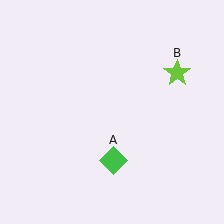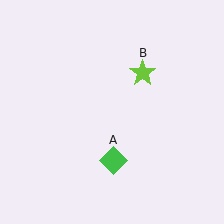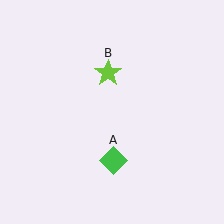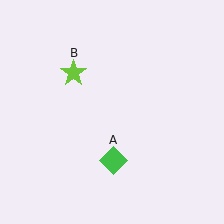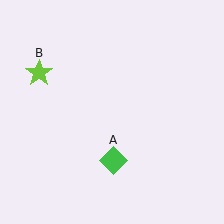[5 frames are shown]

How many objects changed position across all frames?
1 object changed position: lime star (object B).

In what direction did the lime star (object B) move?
The lime star (object B) moved left.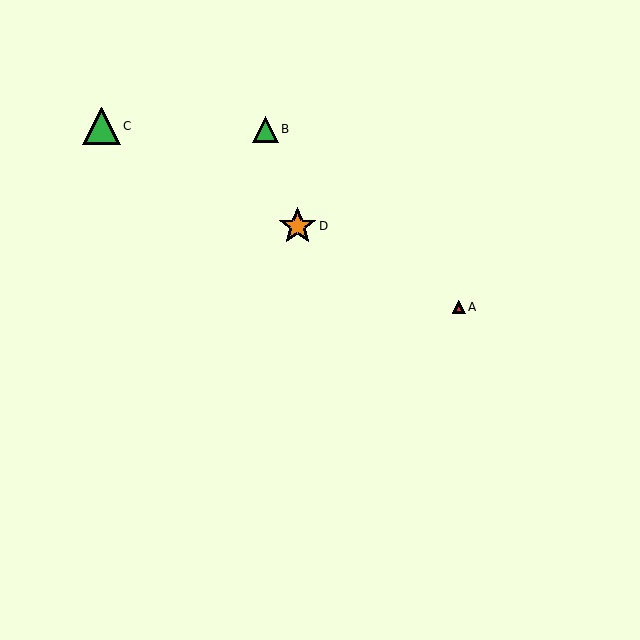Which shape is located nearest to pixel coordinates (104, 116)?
The green triangle (labeled C) at (101, 126) is nearest to that location.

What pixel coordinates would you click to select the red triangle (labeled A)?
Click at (459, 307) to select the red triangle A.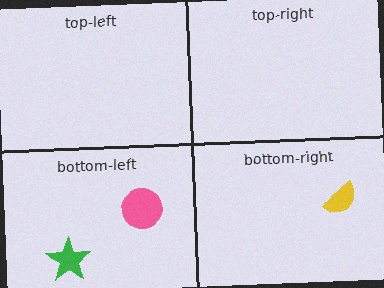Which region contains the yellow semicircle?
The bottom-right region.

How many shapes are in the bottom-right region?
1.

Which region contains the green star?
The bottom-left region.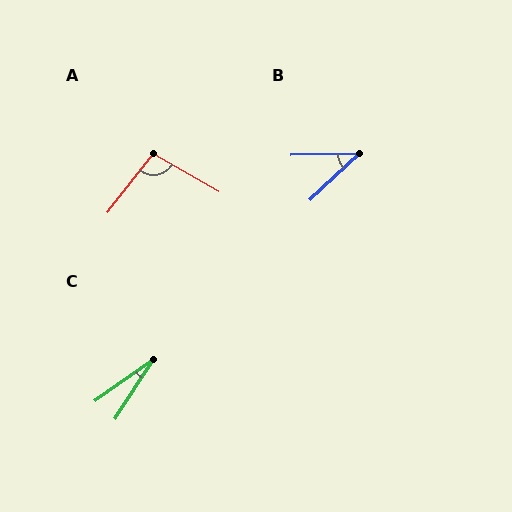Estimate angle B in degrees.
Approximately 42 degrees.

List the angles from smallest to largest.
C (22°), B (42°), A (99°).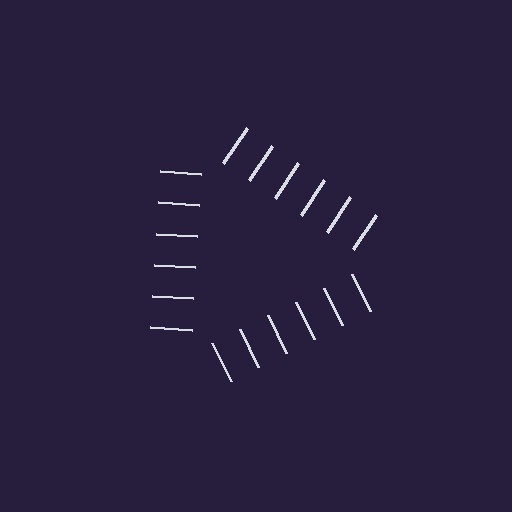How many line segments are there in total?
18 — 6 along each of the 3 edges.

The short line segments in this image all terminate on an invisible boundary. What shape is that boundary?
An illusory triangle — the line segments terminate on its edges but no continuous stroke is drawn.